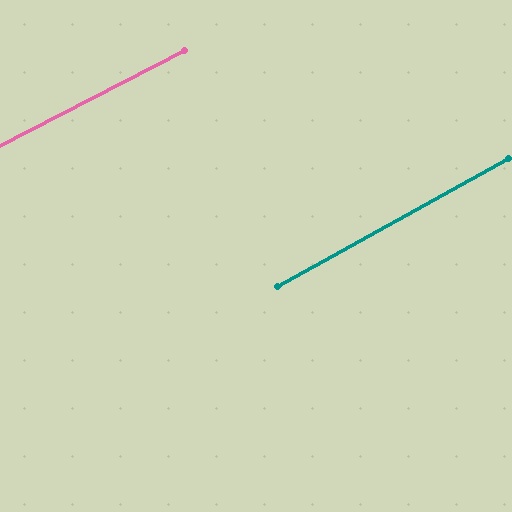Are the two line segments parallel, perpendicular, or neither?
Parallel — their directions differ by only 1.9°.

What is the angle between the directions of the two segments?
Approximately 2 degrees.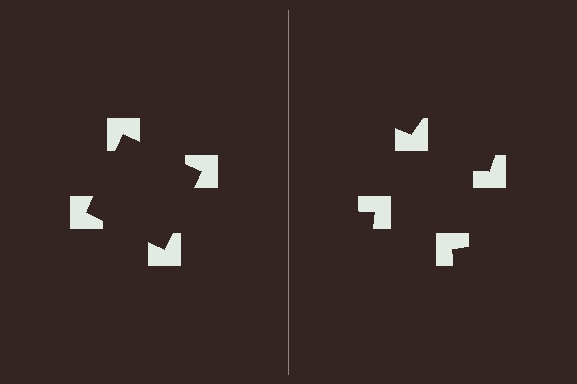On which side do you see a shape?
An illusory square appears on the left side. On the right side the wedge cuts are rotated, so no coherent shape forms.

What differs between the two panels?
The notched squares are positioned identically on both sides; only the wedge orientations differ. On the left they align to a square; on the right they are misaligned.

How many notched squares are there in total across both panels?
8 — 4 on each side.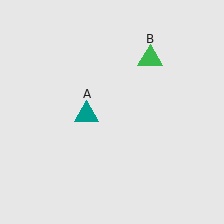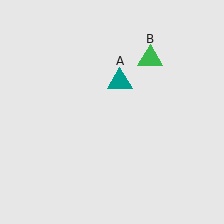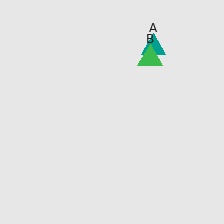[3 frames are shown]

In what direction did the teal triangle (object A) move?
The teal triangle (object A) moved up and to the right.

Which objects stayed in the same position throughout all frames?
Green triangle (object B) remained stationary.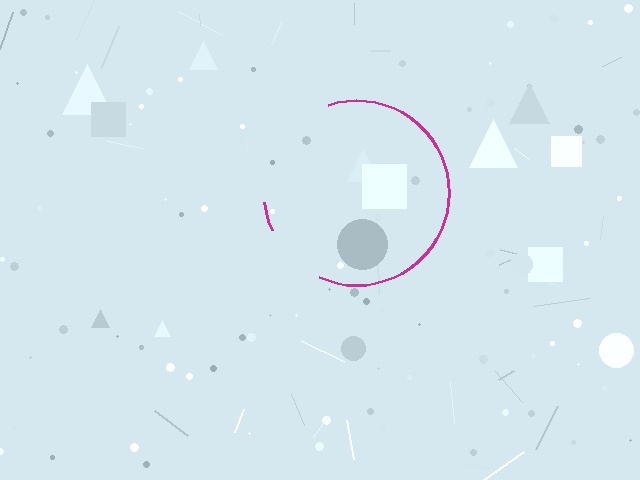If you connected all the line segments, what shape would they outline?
They would outline a circle.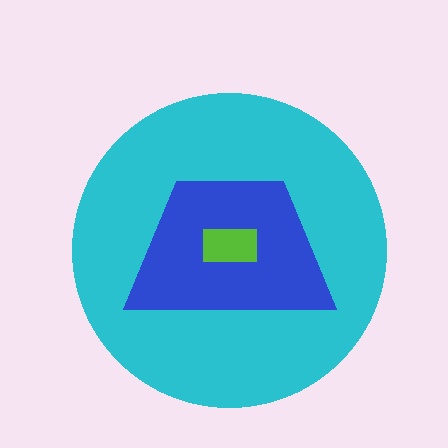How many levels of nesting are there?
3.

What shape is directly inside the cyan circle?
The blue trapezoid.